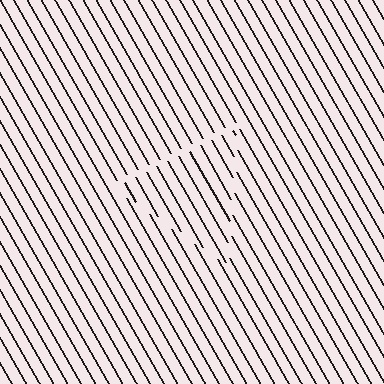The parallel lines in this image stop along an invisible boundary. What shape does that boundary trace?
An illusory triangle. The interior of the shape contains the same grating, shifted by half a period — the contour is defined by the phase discontinuity where line-ends from the inner and outer gratings abut.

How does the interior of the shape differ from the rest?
The interior of the shape contains the same grating, shifted by half a period — the contour is defined by the phase discontinuity where line-ends from the inner and outer gratings abut.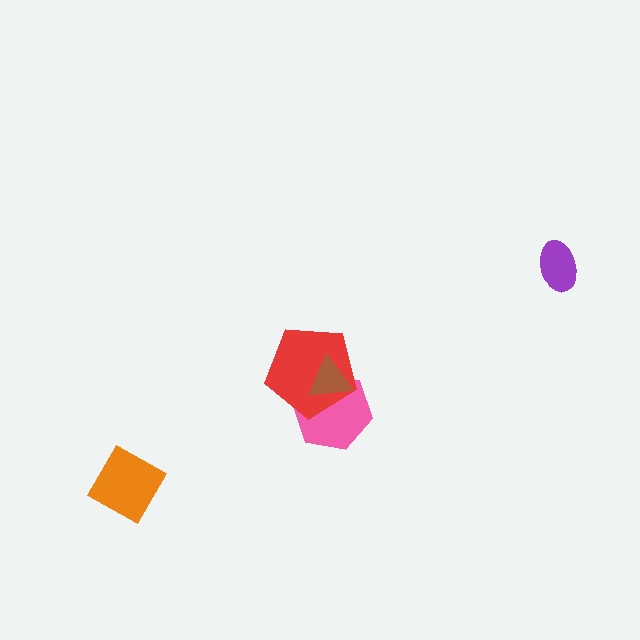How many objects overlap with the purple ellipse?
0 objects overlap with the purple ellipse.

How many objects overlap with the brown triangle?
2 objects overlap with the brown triangle.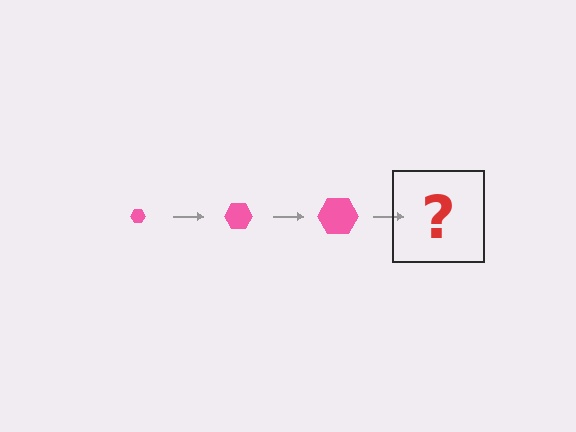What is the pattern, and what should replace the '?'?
The pattern is that the hexagon gets progressively larger each step. The '?' should be a pink hexagon, larger than the previous one.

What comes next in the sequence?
The next element should be a pink hexagon, larger than the previous one.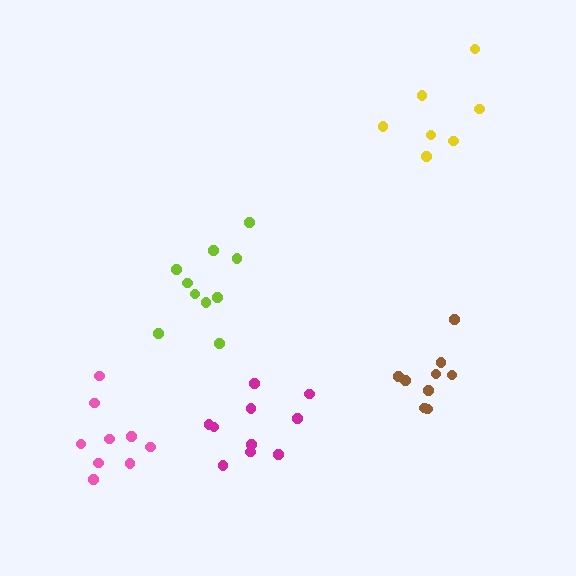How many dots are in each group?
Group 1: 10 dots, Group 2: 10 dots, Group 3: 7 dots, Group 4: 9 dots, Group 5: 9 dots (45 total).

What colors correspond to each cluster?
The clusters are colored: magenta, lime, yellow, brown, pink.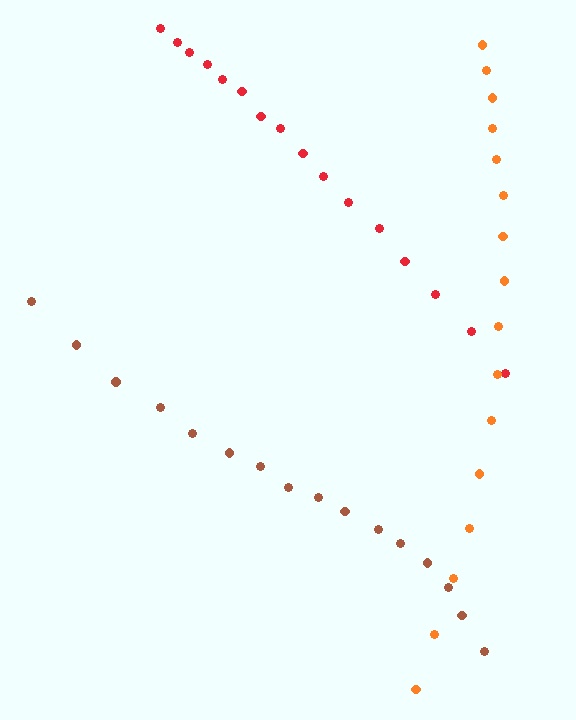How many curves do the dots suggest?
There are 3 distinct paths.